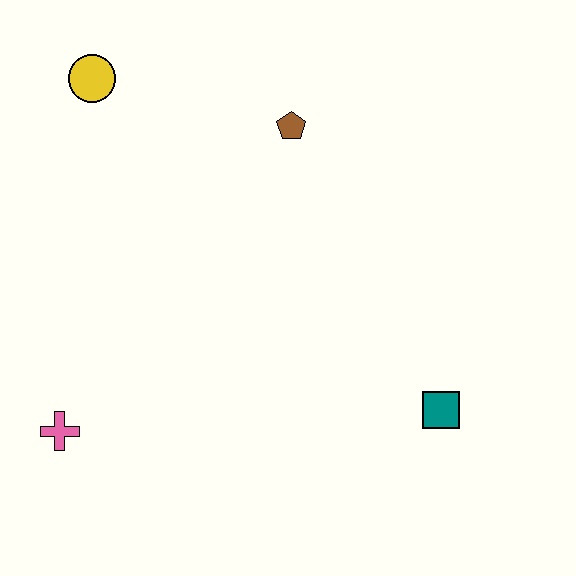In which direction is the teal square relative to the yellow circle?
The teal square is to the right of the yellow circle.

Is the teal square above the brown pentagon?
No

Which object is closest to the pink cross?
The yellow circle is closest to the pink cross.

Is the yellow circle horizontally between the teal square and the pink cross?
Yes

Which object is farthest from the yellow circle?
The teal square is farthest from the yellow circle.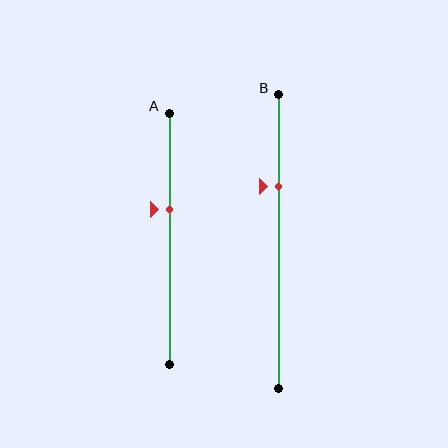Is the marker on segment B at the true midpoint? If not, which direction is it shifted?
No, the marker on segment B is shifted upward by about 19% of the segment length.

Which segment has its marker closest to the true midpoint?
Segment A has its marker closest to the true midpoint.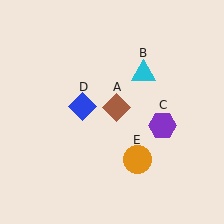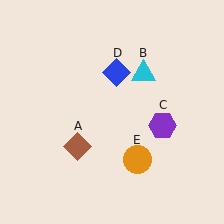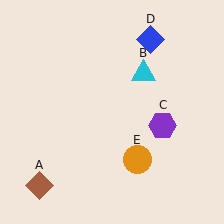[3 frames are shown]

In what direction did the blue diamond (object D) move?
The blue diamond (object D) moved up and to the right.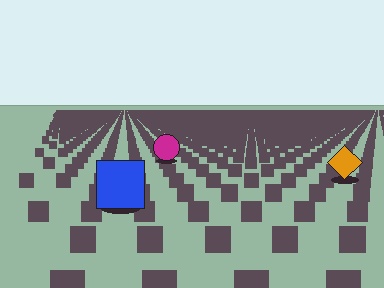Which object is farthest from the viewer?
The magenta circle is farthest from the viewer. It appears smaller and the ground texture around it is denser.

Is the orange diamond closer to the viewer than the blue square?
No. The blue square is closer — you can tell from the texture gradient: the ground texture is coarser near it.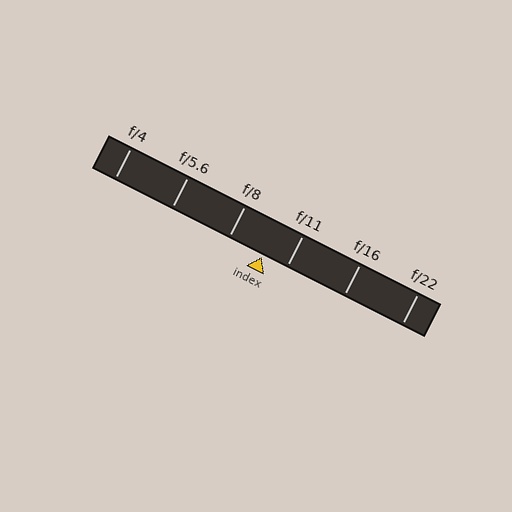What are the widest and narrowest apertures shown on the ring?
The widest aperture shown is f/4 and the narrowest is f/22.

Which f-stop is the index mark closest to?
The index mark is closest to f/11.